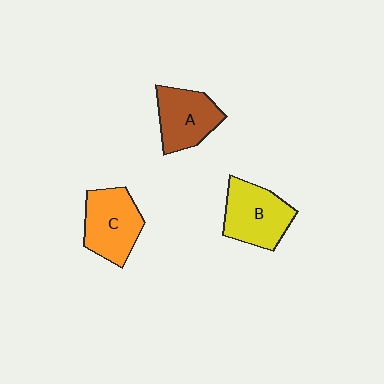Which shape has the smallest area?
Shape A (brown).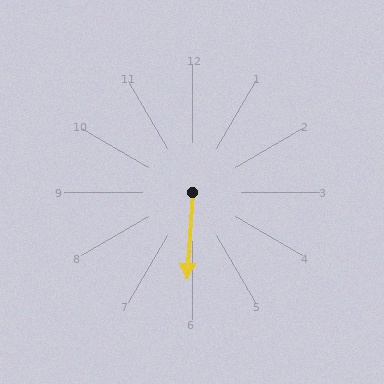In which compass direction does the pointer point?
South.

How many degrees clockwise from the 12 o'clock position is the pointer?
Approximately 184 degrees.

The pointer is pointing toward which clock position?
Roughly 6 o'clock.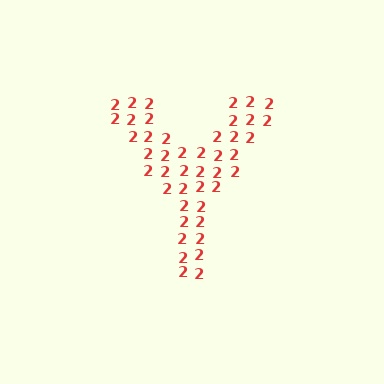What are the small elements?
The small elements are digit 2's.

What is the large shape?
The large shape is the letter Y.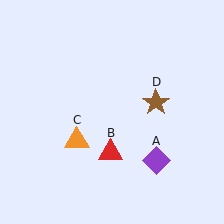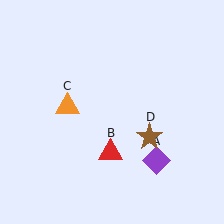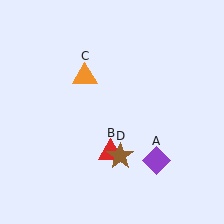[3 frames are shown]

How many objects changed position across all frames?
2 objects changed position: orange triangle (object C), brown star (object D).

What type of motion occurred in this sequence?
The orange triangle (object C), brown star (object D) rotated clockwise around the center of the scene.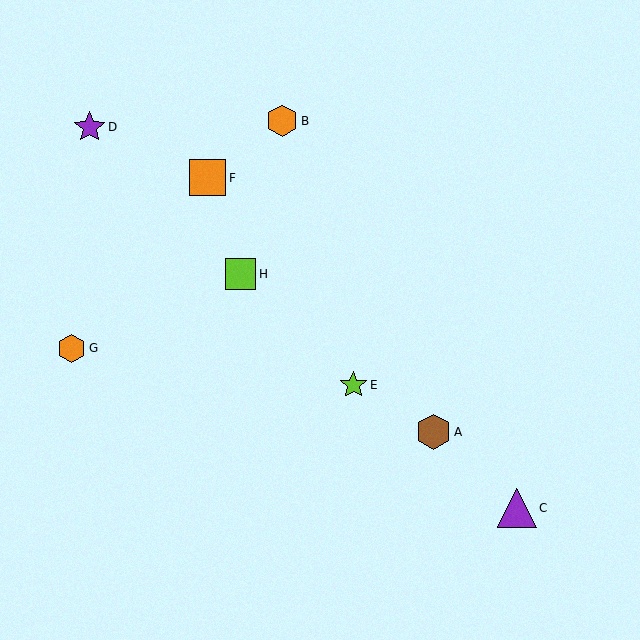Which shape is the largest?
The purple triangle (labeled C) is the largest.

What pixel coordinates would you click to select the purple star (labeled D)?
Click at (90, 127) to select the purple star D.